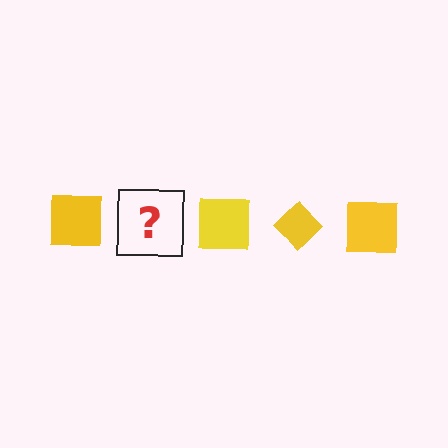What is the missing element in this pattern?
The missing element is a yellow diamond.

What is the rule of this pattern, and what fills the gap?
The rule is that the pattern cycles through square, diamond shapes in yellow. The gap should be filled with a yellow diamond.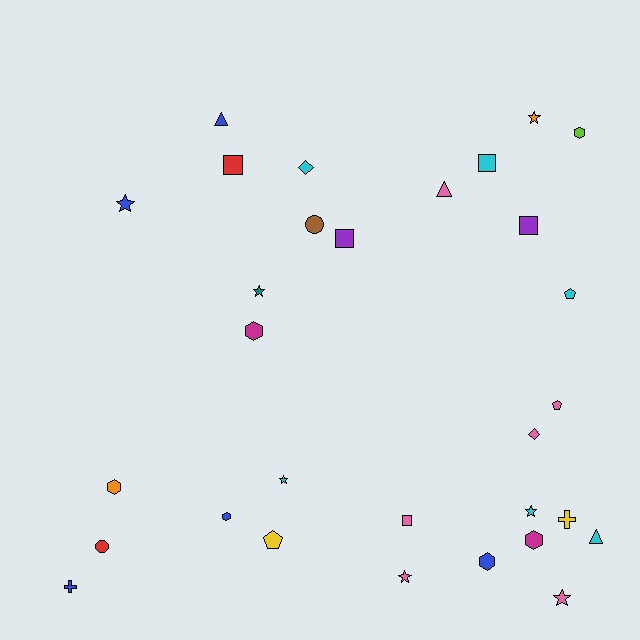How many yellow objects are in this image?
There are 2 yellow objects.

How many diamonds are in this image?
There are 2 diamonds.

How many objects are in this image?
There are 30 objects.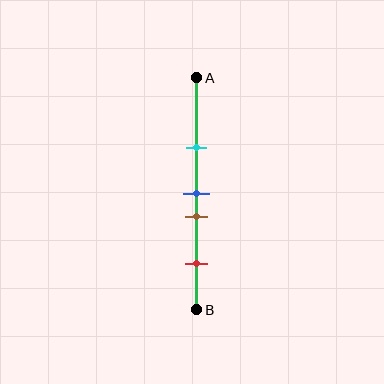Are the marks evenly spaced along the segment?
No, the marks are not evenly spaced.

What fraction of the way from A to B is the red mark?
The red mark is approximately 80% (0.8) of the way from A to B.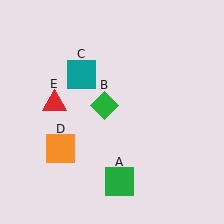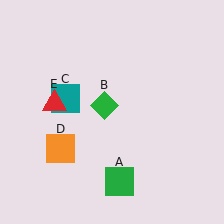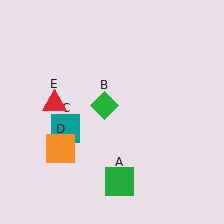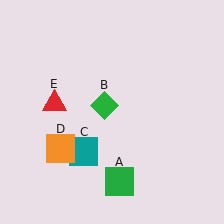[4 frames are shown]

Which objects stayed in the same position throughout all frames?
Green square (object A) and green diamond (object B) and orange square (object D) and red triangle (object E) remained stationary.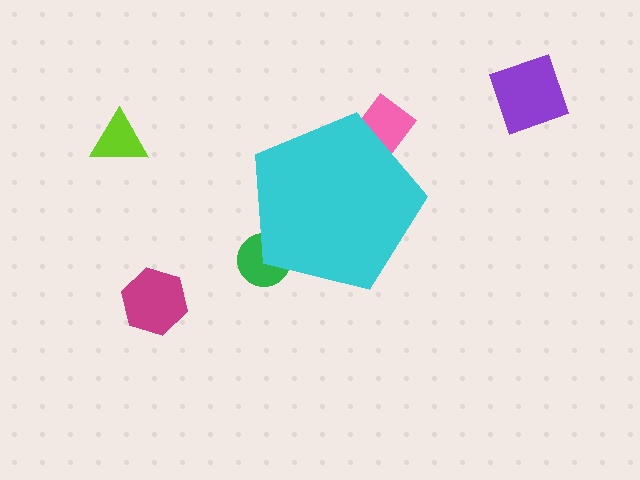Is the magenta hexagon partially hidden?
No, the magenta hexagon is fully visible.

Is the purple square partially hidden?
No, the purple square is fully visible.